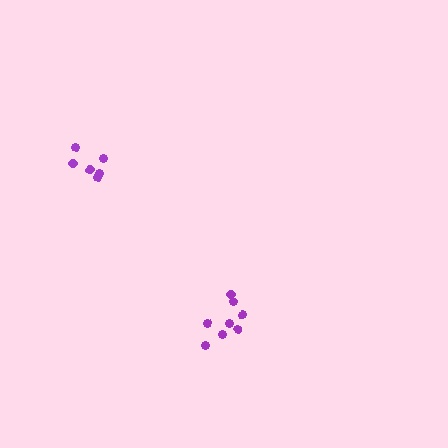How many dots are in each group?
Group 1: 6 dots, Group 2: 8 dots (14 total).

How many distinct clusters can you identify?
There are 2 distinct clusters.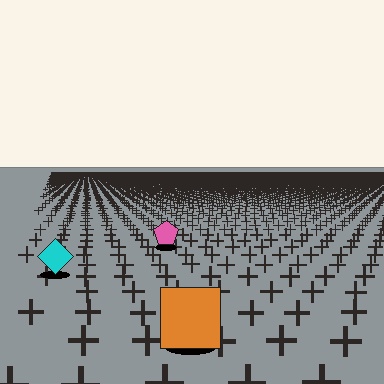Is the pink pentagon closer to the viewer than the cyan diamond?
No. The cyan diamond is closer — you can tell from the texture gradient: the ground texture is coarser near it.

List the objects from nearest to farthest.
From nearest to farthest: the orange square, the cyan diamond, the pink pentagon.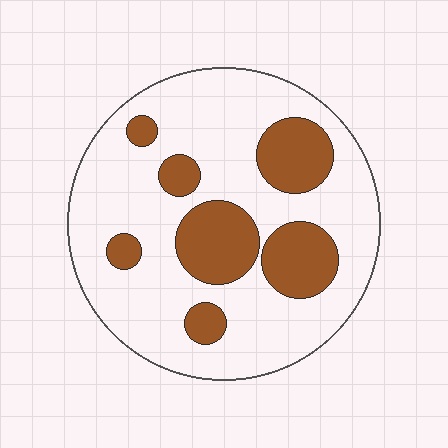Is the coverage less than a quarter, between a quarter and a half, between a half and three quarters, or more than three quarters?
Between a quarter and a half.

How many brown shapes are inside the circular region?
7.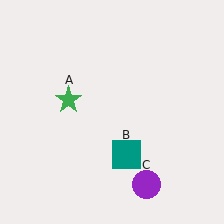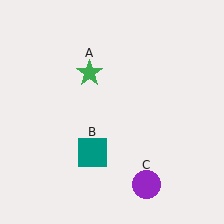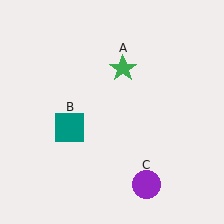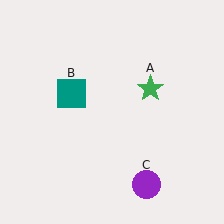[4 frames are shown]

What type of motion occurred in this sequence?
The green star (object A), teal square (object B) rotated clockwise around the center of the scene.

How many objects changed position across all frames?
2 objects changed position: green star (object A), teal square (object B).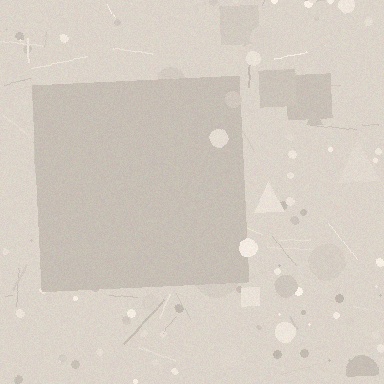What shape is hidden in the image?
A square is hidden in the image.